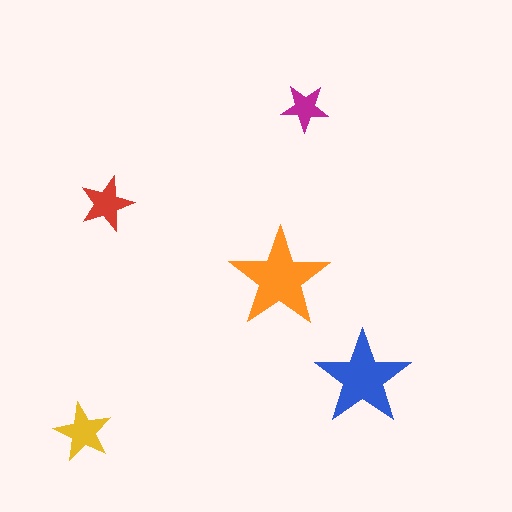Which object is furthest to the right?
The blue star is rightmost.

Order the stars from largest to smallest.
the orange one, the blue one, the yellow one, the red one, the magenta one.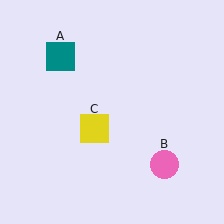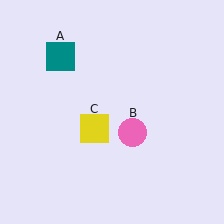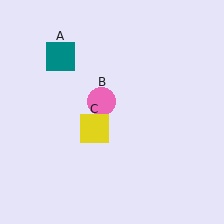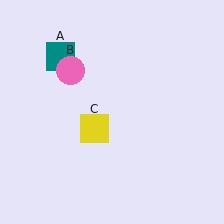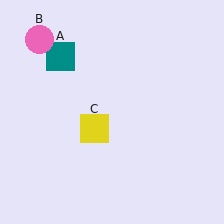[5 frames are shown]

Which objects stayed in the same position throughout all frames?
Teal square (object A) and yellow square (object C) remained stationary.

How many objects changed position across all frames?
1 object changed position: pink circle (object B).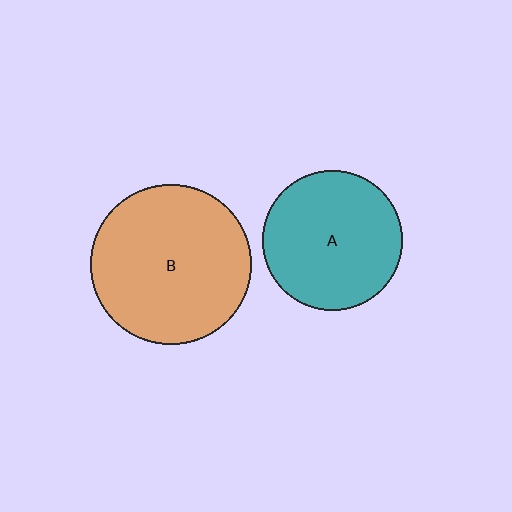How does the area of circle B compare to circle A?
Approximately 1.3 times.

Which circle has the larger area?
Circle B (orange).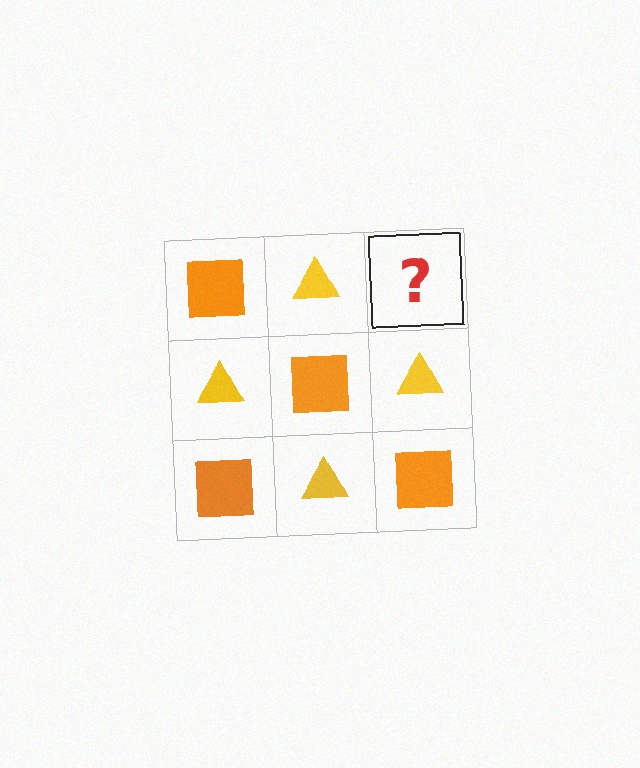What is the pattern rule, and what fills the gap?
The rule is that it alternates orange square and yellow triangle in a checkerboard pattern. The gap should be filled with an orange square.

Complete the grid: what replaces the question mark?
The question mark should be replaced with an orange square.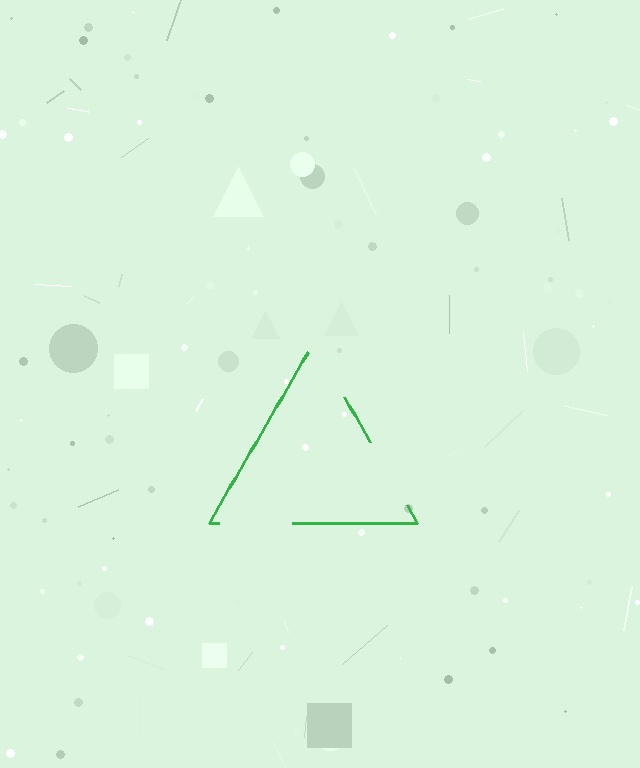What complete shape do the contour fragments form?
The contour fragments form a triangle.